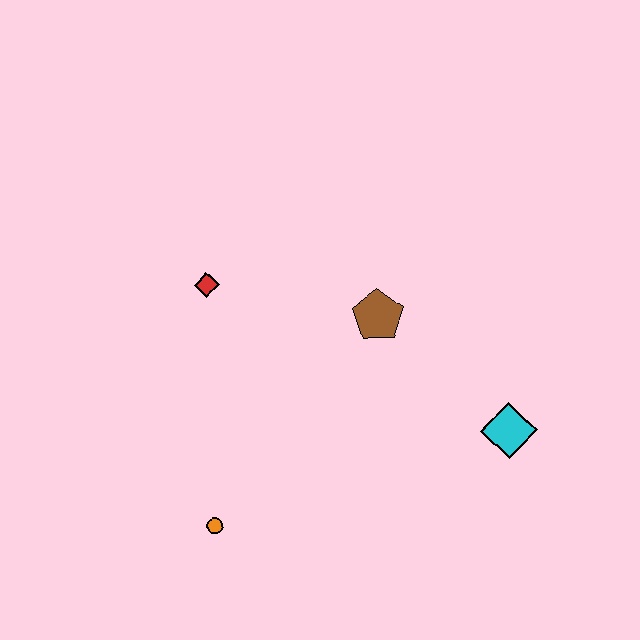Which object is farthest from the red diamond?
The cyan diamond is farthest from the red diamond.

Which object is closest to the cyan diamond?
The brown pentagon is closest to the cyan diamond.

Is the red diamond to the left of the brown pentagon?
Yes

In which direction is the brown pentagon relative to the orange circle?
The brown pentagon is above the orange circle.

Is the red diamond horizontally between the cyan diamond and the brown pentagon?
No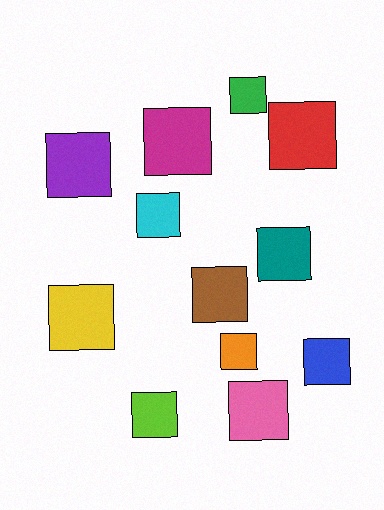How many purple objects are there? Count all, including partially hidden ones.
There is 1 purple object.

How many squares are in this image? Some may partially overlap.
There are 12 squares.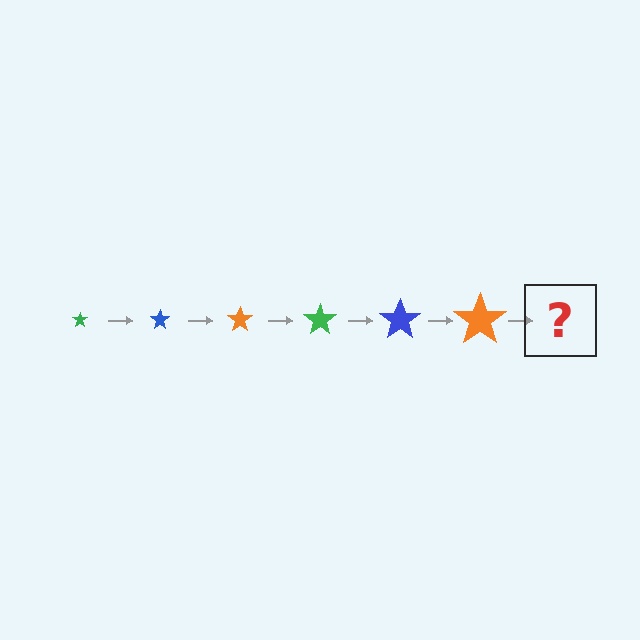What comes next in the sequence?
The next element should be a green star, larger than the previous one.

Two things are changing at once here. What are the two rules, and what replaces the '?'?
The two rules are that the star grows larger each step and the color cycles through green, blue, and orange. The '?' should be a green star, larger than the previous one.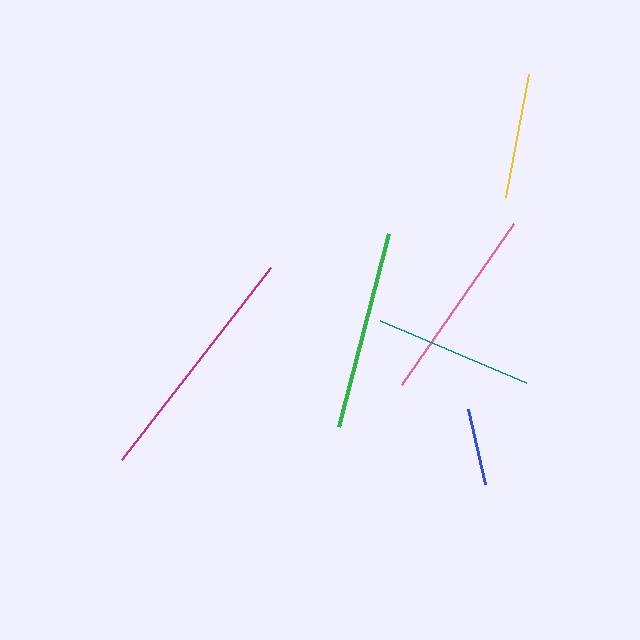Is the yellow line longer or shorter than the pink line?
The pink line is longer than the yellow line.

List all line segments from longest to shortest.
From longest to shortest: magenta, green, pink, teal, yellow, blue.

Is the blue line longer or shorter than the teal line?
The teal line is longer than the blue line.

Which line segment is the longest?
The magenta line is the longest at approximately 243 pixels.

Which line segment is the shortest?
The blue line is the shortest at approximately 76 pixels.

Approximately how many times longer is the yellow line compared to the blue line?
The yellow line is approximately 1.6 times the length of the blue line.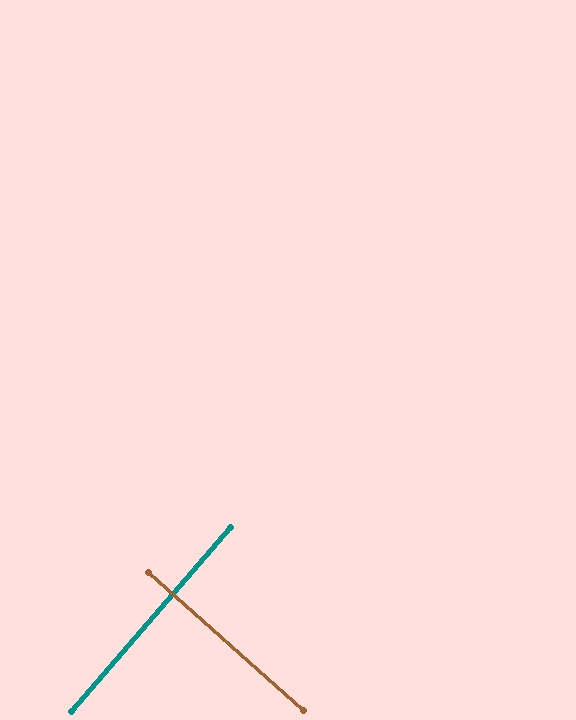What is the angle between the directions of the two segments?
Approximately 89 degrees.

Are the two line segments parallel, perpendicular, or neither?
Perpendicular — they meet at approximately 89°.